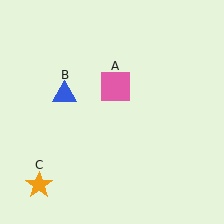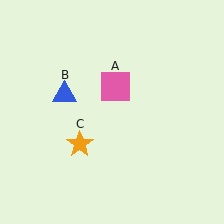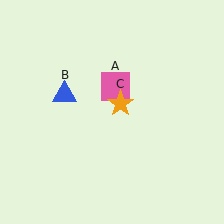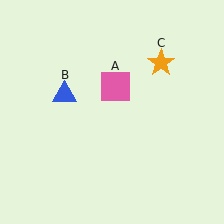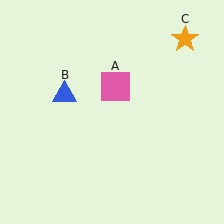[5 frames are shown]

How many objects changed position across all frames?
1 object changed position: orange star (object C).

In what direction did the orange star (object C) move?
The orange star (object C) moved up and to the right.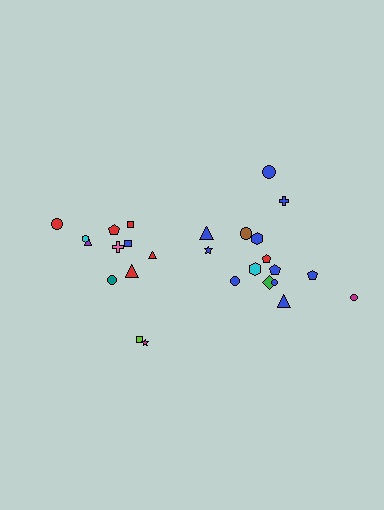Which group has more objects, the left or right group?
The right group.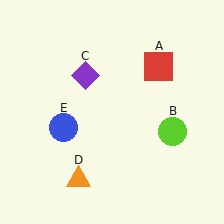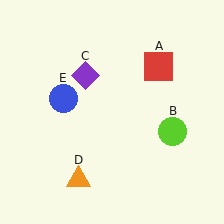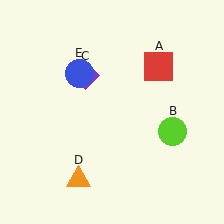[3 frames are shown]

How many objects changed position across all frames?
1 object changed position: blue circle (object E).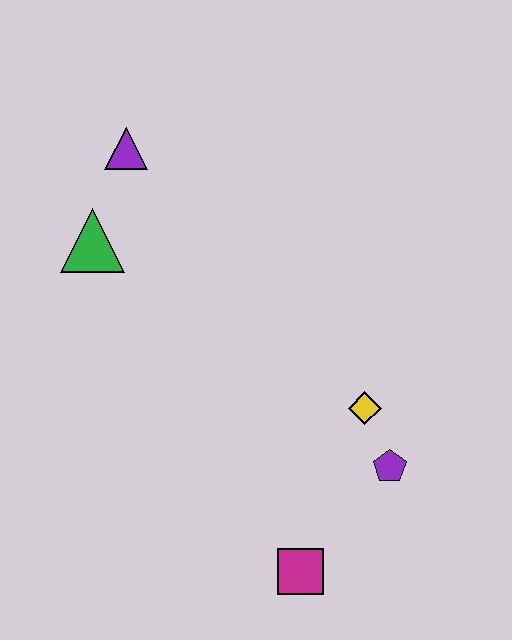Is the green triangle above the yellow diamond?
Yes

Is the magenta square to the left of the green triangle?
No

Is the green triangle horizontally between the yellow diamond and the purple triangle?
No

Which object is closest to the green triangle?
The purple triangle is closest to the green triangle.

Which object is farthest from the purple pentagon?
The purple triangle is farthest from the purple pentagon.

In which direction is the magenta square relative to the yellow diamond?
The magenta square is below the yellow diamond.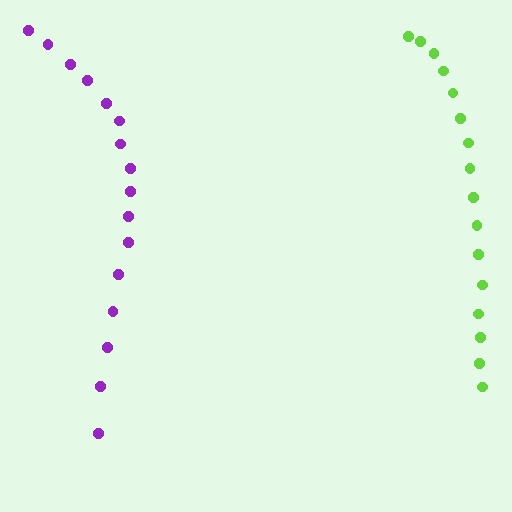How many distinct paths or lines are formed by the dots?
There are 2 distinct paths.